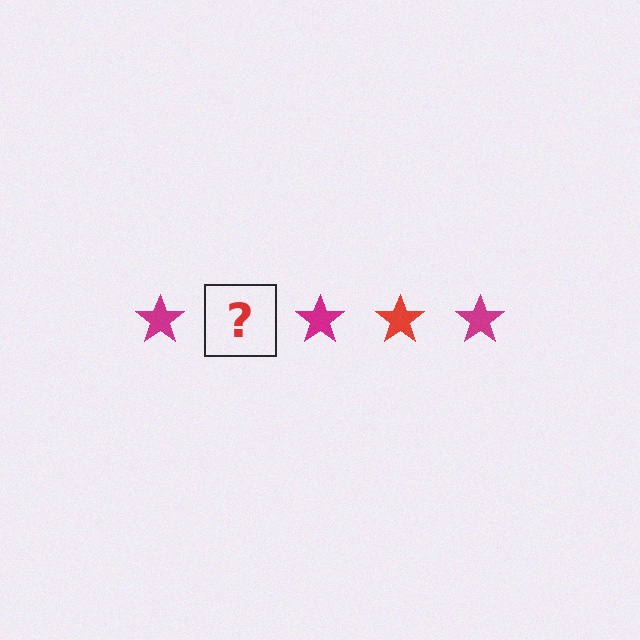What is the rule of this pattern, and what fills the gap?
The rule is that the pattern cycles through magenta, red stars. The gap should be filled with a red star.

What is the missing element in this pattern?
The missing element is a red star.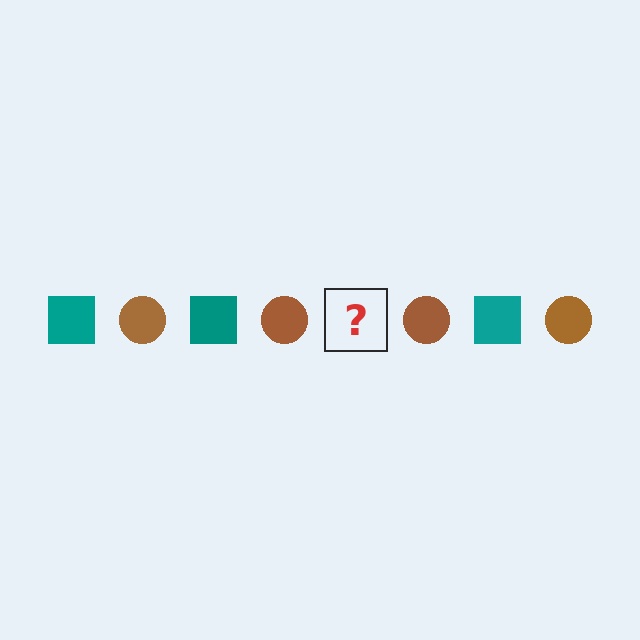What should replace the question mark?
The question mark should be replaced with a teal square.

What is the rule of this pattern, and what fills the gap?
The rule is that the pattern alternates between teal square and brown circle. The gap should be filled with a teal square.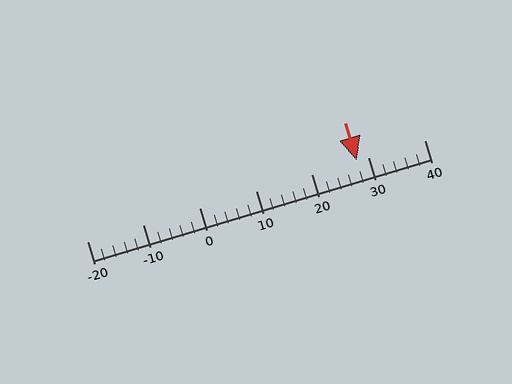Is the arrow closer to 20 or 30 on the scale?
The arrow is closer to 30.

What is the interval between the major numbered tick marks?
The major tick marks are spaced 10 units apart.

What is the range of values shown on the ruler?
The ruler shows values from -20 to 40.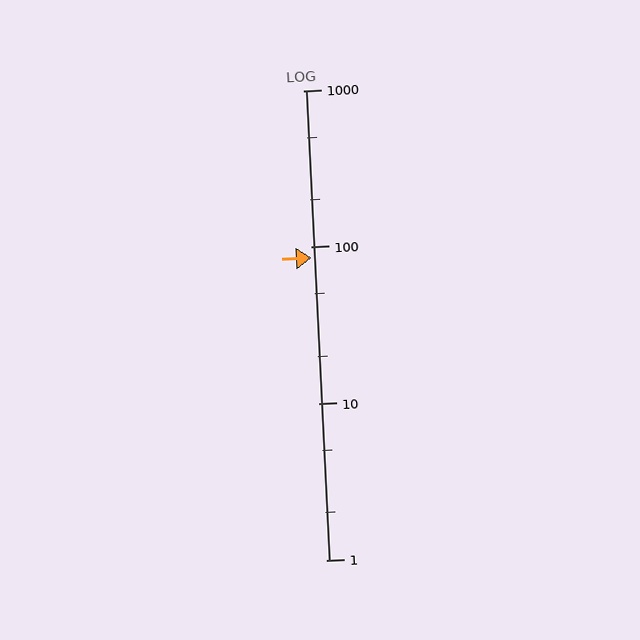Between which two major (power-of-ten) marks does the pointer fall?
The pointer is between 10 and 100.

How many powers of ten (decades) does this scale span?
The scale spans 3 decades, from 1 to 1000.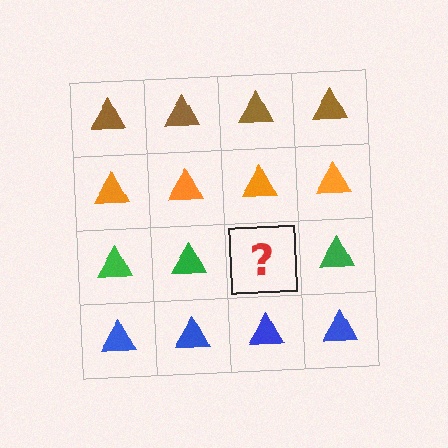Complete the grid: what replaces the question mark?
The question mark should be replaced with a green triangle.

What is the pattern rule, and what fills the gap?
The rule is that each row has a consistent color. The gap should be filled with a green triangle.